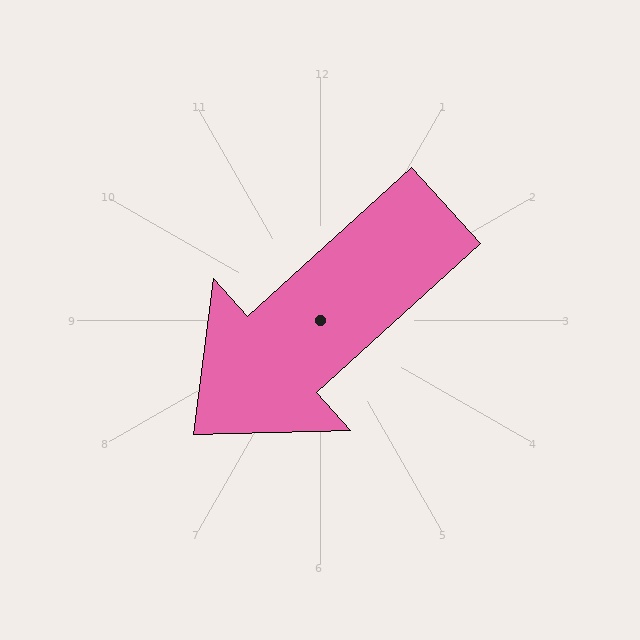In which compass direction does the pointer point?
Southwest.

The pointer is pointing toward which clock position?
Roughly 8 o'clock.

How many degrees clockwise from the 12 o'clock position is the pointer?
Approximately 228 degrees.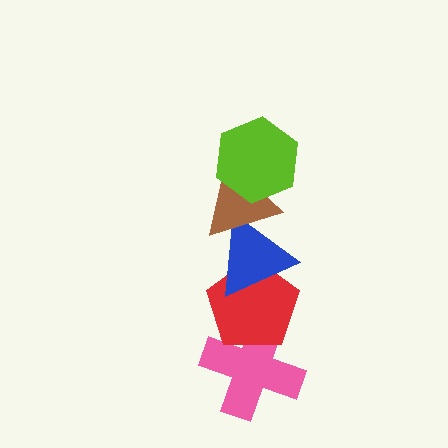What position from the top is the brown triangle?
The brown triangle is 2nd from the top.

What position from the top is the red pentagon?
The red pentagon is 4th from the top.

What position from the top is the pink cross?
The pink cross is 5th from the top.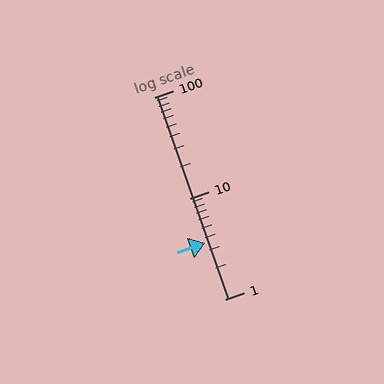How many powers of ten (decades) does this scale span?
The scale spans 2 decades, from 1 to 100.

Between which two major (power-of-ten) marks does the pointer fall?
The pointer is between 1 and 10.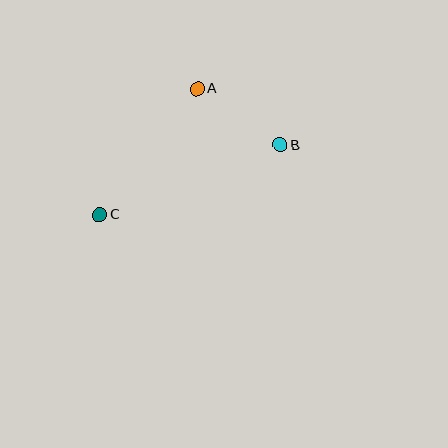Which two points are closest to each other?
Points A and B are closest to each other.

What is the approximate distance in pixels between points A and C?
The distance between A and C is approximately 160 pixels.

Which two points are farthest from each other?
Points B and C are farthest from each other.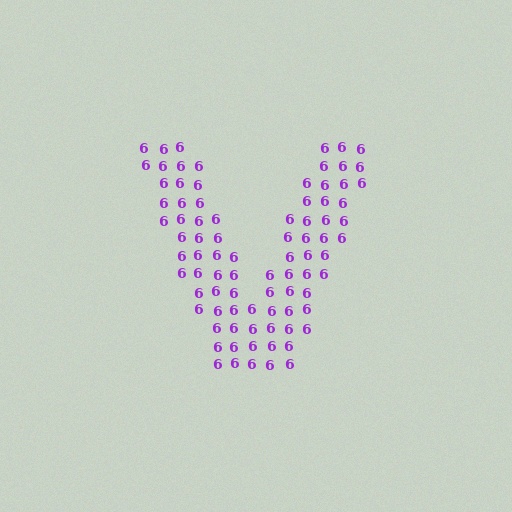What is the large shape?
The large shape is the letter V.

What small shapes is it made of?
It is made of small digit 6's.